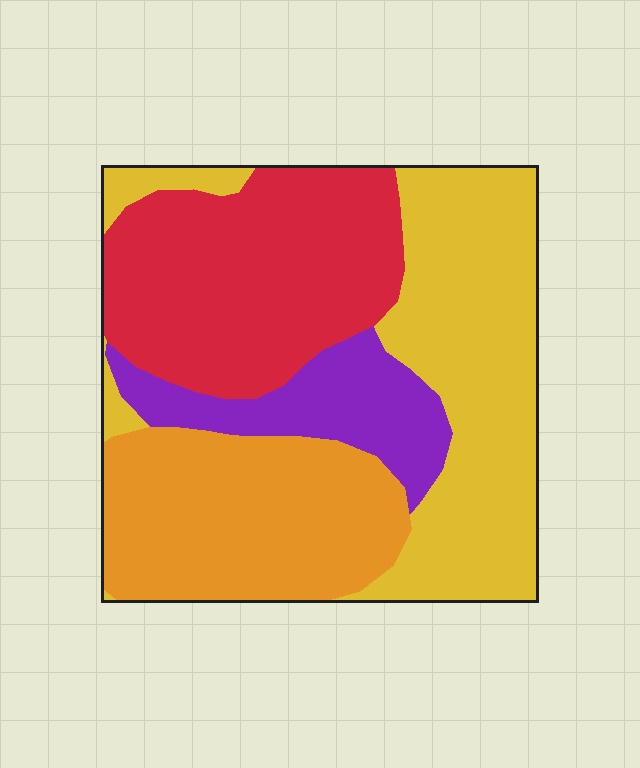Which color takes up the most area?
Yellow, at roughly 35%.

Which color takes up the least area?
Purple, at roughly 10%.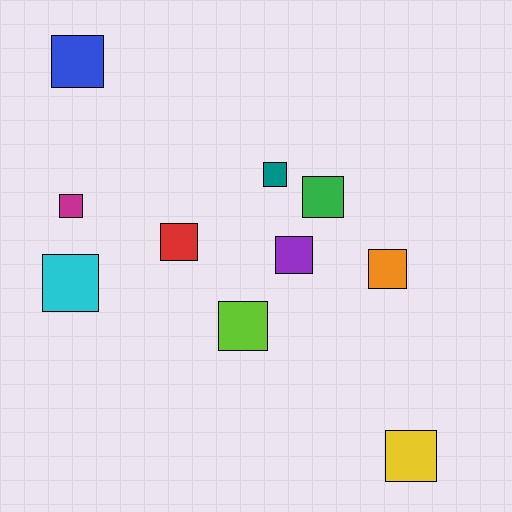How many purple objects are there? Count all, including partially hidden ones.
There is 1 purple object.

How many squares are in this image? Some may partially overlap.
There are 10 squares.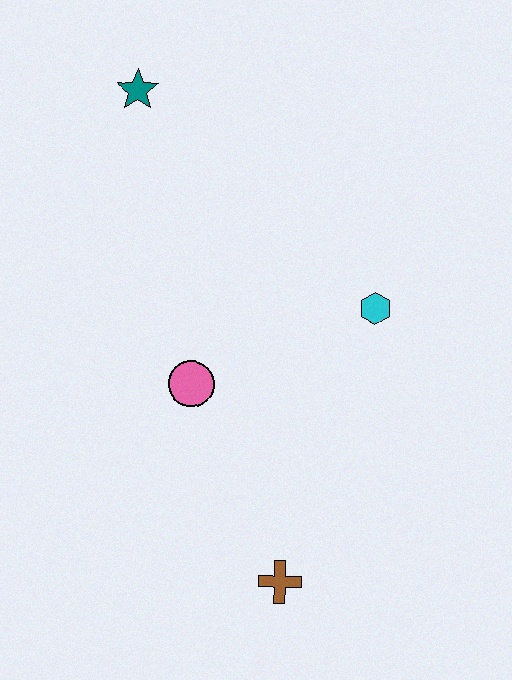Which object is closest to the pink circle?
The cyan hexagon is closest to the pink circle.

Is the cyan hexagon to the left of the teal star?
No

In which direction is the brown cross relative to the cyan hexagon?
The brown cross is below the cyan hexagon.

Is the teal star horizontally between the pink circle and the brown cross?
No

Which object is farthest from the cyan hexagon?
The teal star is farthest from the cyan hexagon.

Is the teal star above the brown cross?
Yes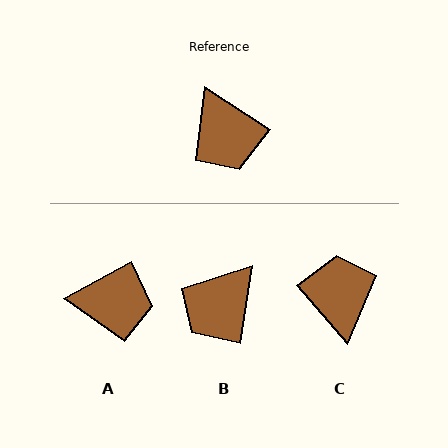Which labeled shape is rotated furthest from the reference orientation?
C, about 165 degrees away.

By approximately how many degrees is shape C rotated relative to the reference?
Approximately 165 degrees counter-clockwise.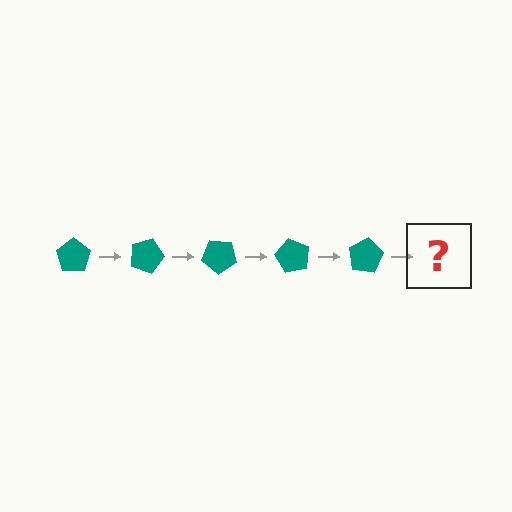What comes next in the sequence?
The next element should be a teal pentagon rotated 100 degrees.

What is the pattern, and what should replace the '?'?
The pattern is that the pentagon rotates 20 degrees each step. The '?' should be a teal pentagon rotated 100 degrees.